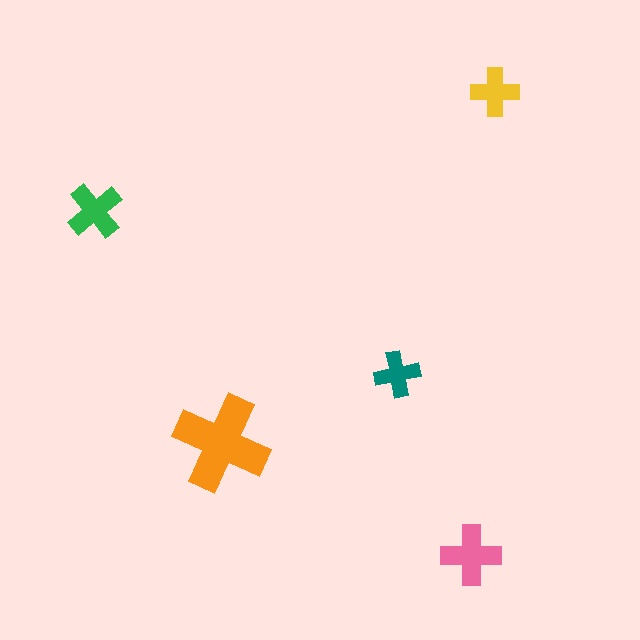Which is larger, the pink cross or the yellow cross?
The pink one.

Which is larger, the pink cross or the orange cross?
The orange one.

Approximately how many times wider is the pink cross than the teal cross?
About 1.5 times wider.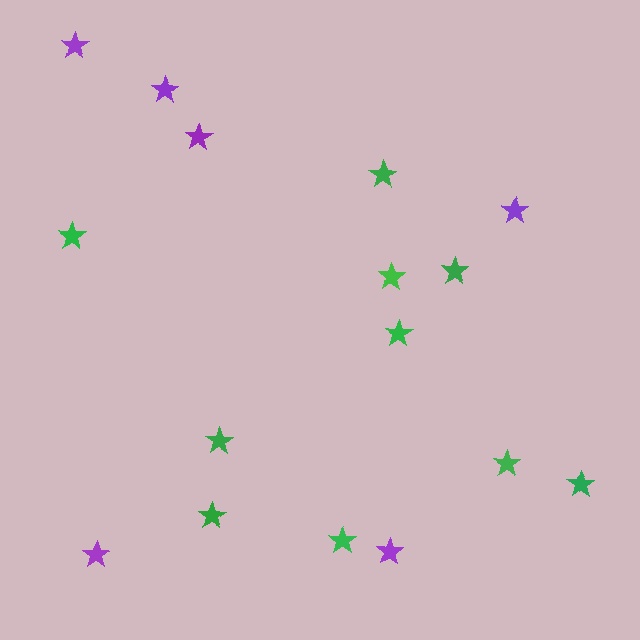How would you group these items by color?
There are 2 groups: one group of purple stars (6) and one group of green stars (10).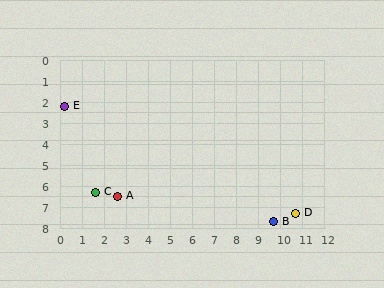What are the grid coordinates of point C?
Point C is at approximately (1.6, 6.3).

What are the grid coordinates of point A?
Point A is at approximately (2.6, 6.5).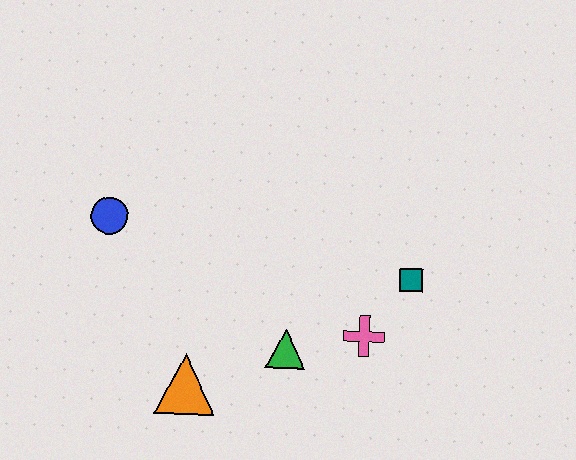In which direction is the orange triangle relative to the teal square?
The orange triangle is to the left of the teal square.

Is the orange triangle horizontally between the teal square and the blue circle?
Yes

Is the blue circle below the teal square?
No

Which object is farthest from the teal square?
The blue circle is farthest from the teal square.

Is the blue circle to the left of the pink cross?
Yes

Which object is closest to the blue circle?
The orange triangle is closest to the blue circle.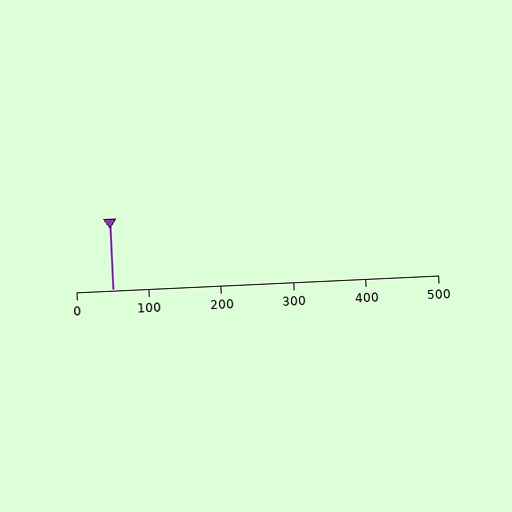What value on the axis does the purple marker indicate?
The marker indicates approximately 50.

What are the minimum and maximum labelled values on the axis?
The axis runs from 0 to 500.